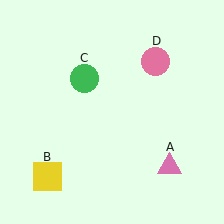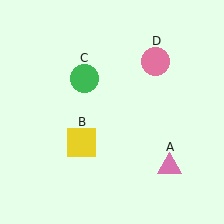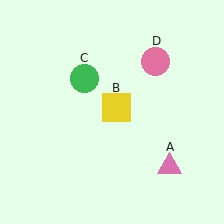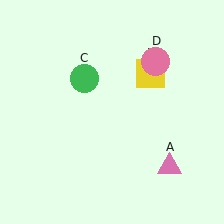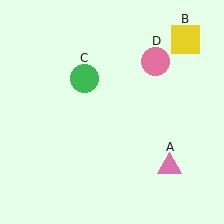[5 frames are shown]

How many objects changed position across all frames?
1 object changed position: yellow square (object B).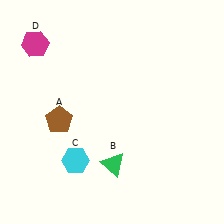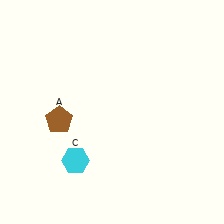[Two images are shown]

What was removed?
The green triangle (B), the magenta hexagon (D) were removed in Image 2.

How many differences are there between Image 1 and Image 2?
There are 2 differences between the two images.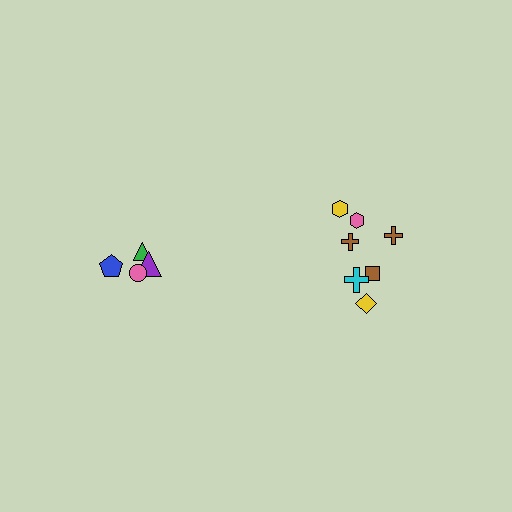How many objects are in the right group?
There are 7 objects.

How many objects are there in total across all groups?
There are 11 objects.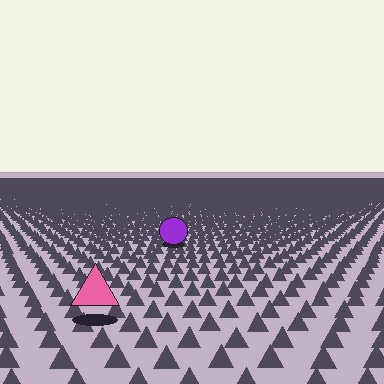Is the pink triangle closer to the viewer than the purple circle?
Yes. The pink triangle is closer — you can tell from the texture gradient: the ground texture is coarser near it.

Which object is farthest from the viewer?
The purple circle is farthest from the viewer. It appears smaller and the ground texture around it is denser.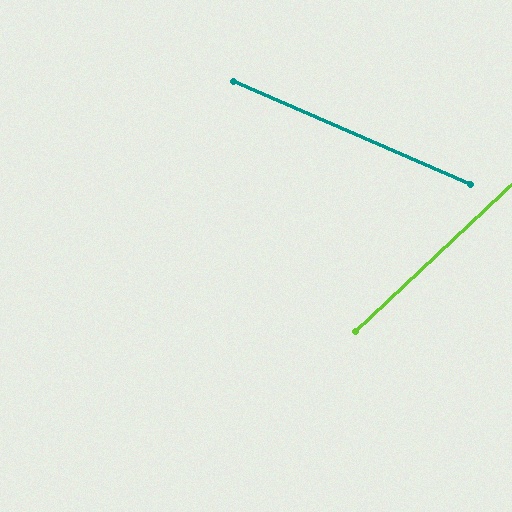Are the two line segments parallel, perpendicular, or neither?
Neither parallel nor perpendicular — they differ by about 67°.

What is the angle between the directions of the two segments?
Approximately 67 degrees.